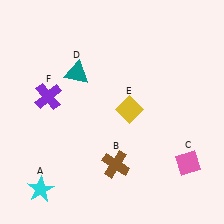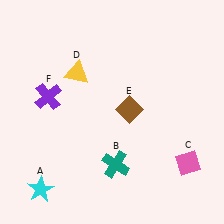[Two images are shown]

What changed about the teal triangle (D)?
In Image 1, D is teal. In Image 2, it changed to yellow.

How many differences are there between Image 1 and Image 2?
There are 3 differences between the two images.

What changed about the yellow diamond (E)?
In Image 1, E is yellow. In Image 2, it changed to brown.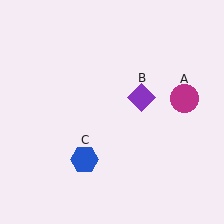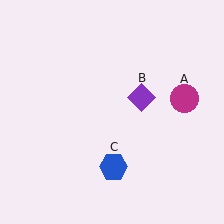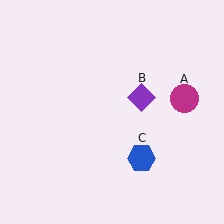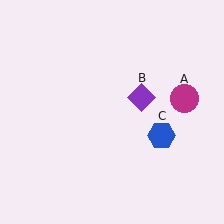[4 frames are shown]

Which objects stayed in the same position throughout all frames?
Magenta circle (object A) and purple diamond (object B) remained stationary.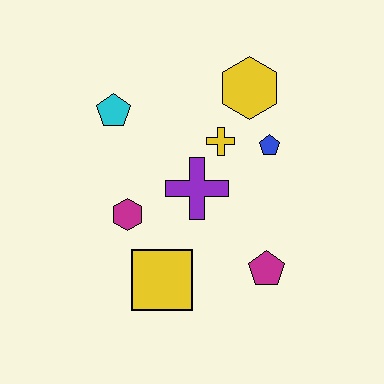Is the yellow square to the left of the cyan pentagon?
No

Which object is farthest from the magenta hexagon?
The yellow hexagon is farthest from the magenta hexagon.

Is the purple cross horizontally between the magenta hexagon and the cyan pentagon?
No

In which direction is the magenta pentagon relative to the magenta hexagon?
The magenta pentagon is to the right of the magenta hexagon.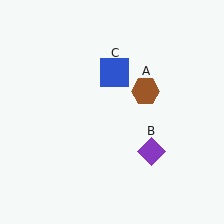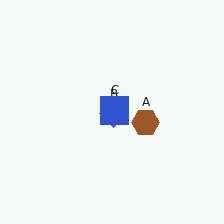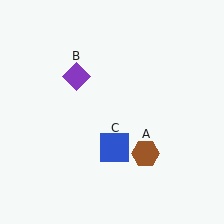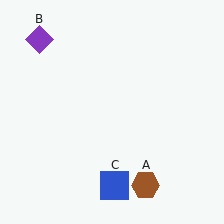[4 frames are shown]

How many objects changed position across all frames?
3 objects changed position: brown hexagon (object A), purple diamond (object B), blue square (object C).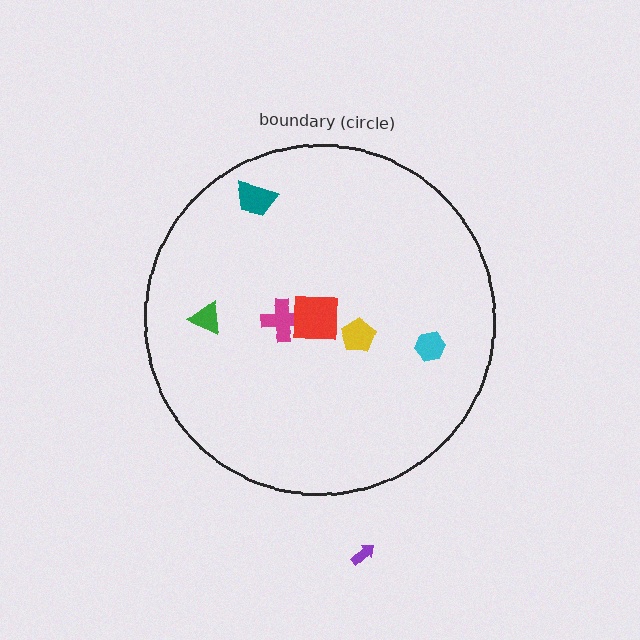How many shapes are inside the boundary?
6 inside, 1 outside.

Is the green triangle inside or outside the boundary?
Inside.